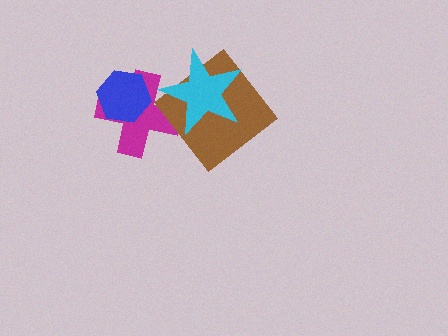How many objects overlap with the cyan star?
2 objects overlap with the cyan star.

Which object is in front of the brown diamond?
The cyan star is in front of the brown diamond.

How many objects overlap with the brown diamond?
1 object overlaps with the brown diamond.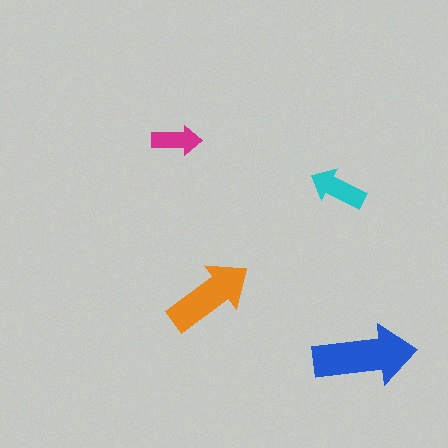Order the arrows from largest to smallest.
the blue one, the orange one, the cyan one, the magenta one.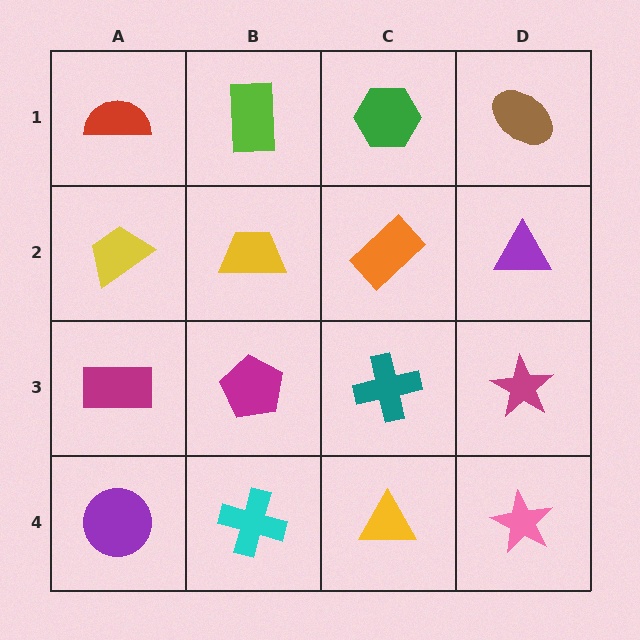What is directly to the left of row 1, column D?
A green hexagon.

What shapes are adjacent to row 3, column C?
An orange rectangle (row 2, column C), a yellow triangle (row 4, column C), a magenta pentagon (row 3, column B), a magenta star (row 3, column D).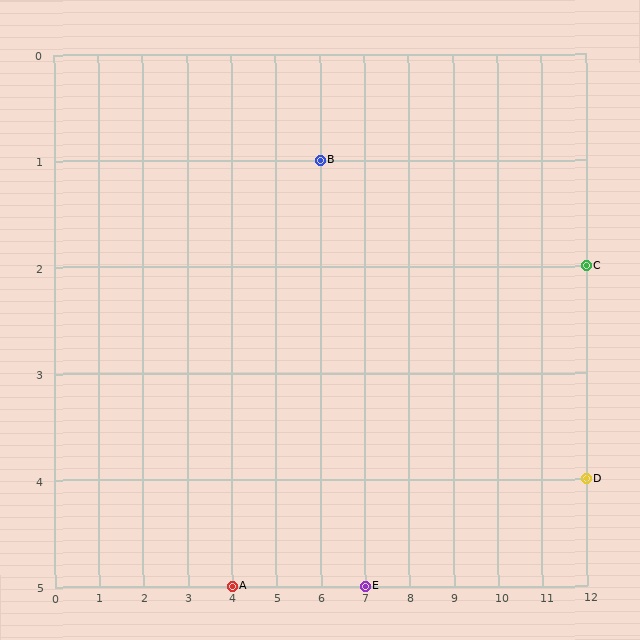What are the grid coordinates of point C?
Point C is at grid coordinates (12, 2).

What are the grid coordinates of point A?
Point A is at grid coordinates (4, 5).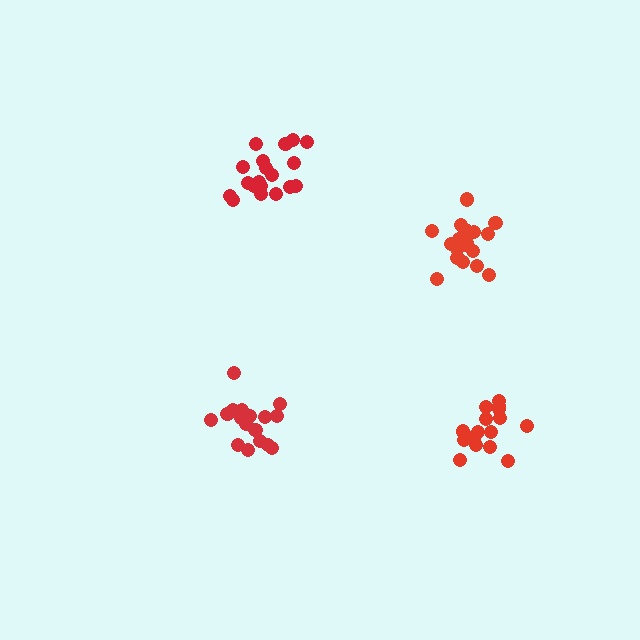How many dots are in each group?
Group 1: 20 dots, Group 2: 18 dots, Group 3: 16 dots, Group 4: 20 dots (74 total).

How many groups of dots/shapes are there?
There are 4 groups.